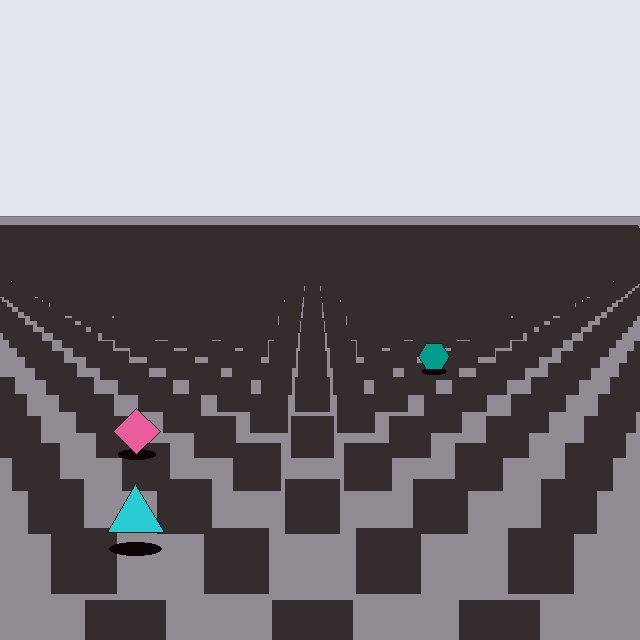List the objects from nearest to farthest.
From nearest to farthest: the cyan triangle, the pink diamond, the teal hexagon.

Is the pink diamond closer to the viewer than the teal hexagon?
Yes. The pink diamond is closer — you can tell from the texture gradient: the ground texture is coarser near it.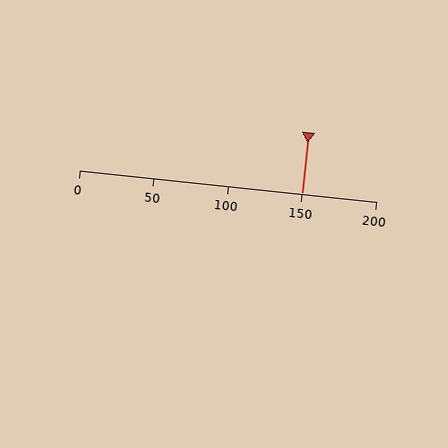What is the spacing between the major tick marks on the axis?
The major ticks are spaced 50 apart.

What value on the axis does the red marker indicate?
The marker indicates approximately 150.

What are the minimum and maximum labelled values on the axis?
The axis runs from 0 to 200.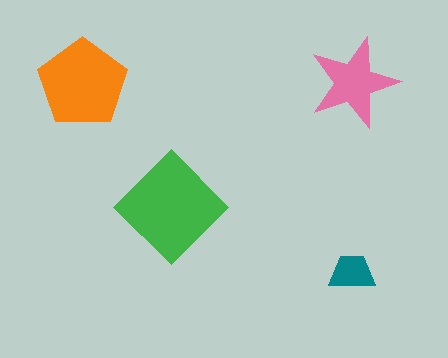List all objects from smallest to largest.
The teal trapezoid, the pink star, the orange pentagon, the green diamond.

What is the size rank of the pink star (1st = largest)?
3rd.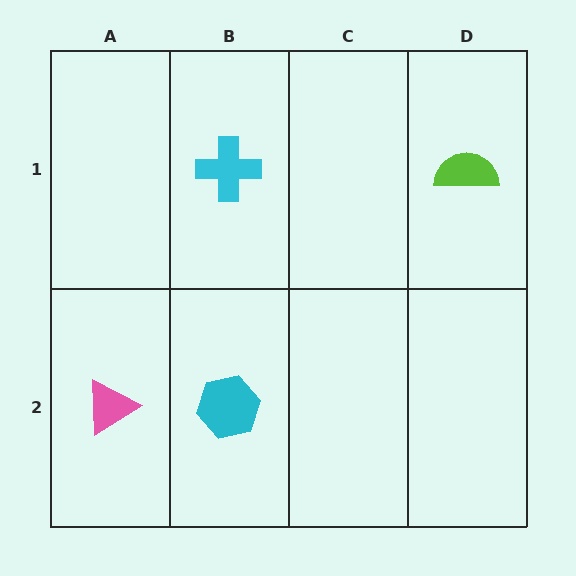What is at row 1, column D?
A lime semicircle.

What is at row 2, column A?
A pink triangle.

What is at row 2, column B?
A cyan hexagon.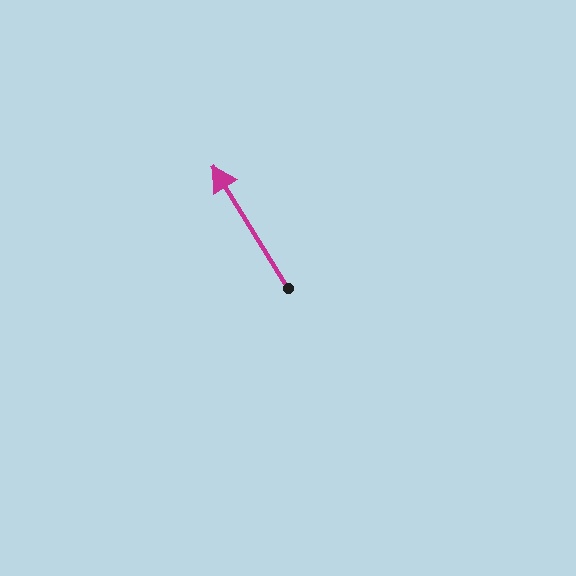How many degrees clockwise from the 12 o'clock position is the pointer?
Approximately 328 degrees.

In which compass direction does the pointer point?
Northwest.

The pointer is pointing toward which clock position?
Roughly 11 o'clock.